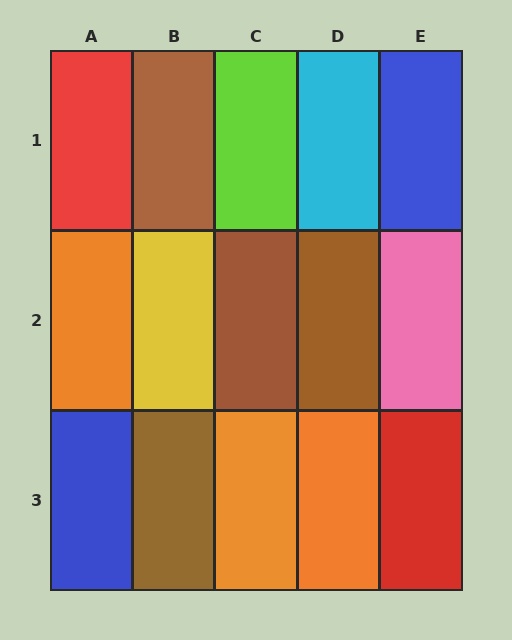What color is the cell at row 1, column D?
Cyan.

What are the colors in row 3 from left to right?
Blue, brown, orange, orange, red.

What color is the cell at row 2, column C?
Brown.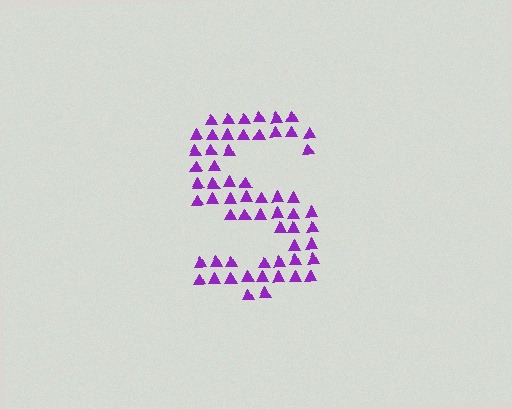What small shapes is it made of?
It is made of small triangles.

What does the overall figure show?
The overall figure shows the letter S.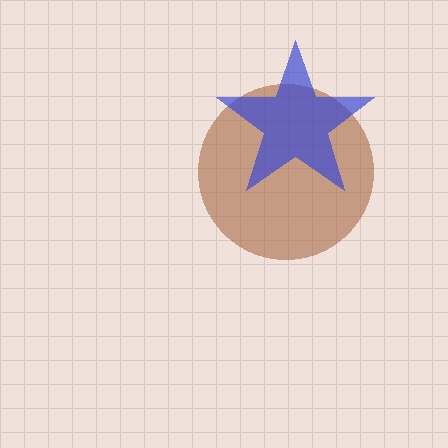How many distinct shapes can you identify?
There are 2 distinct shapes: a brown circle, a blue star.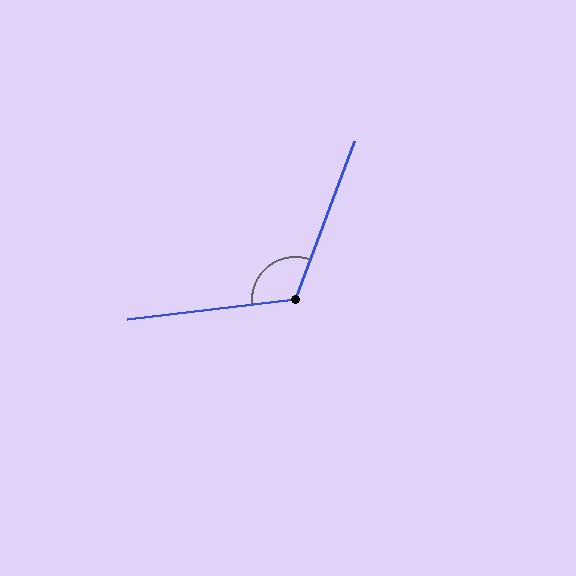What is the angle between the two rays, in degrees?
Approximately 117 degrees.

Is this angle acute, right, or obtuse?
It is obtuse.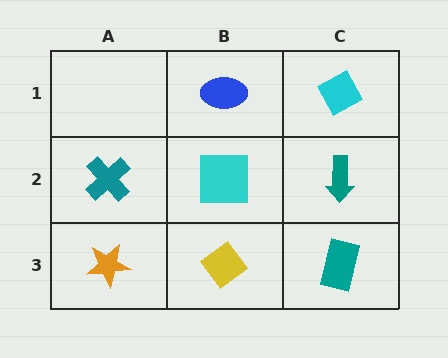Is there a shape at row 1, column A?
No, that cell is empty.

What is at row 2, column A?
A teal cross.